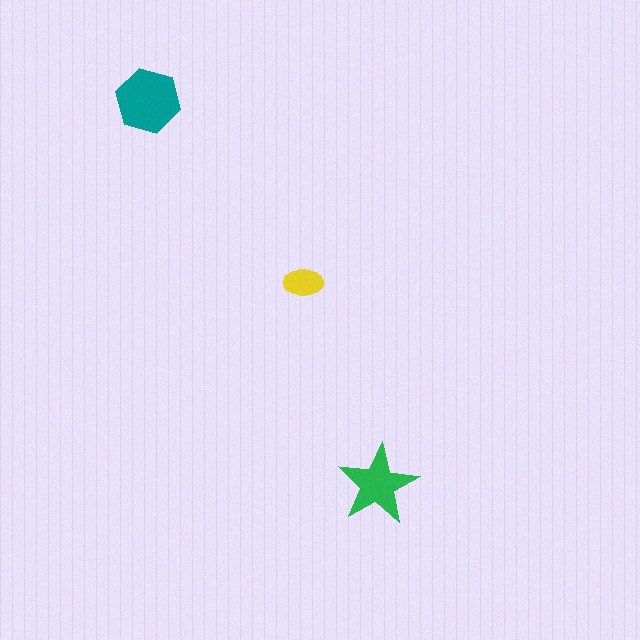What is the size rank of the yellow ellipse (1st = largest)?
3rd.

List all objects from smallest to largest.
The yellow ellipse, the green star, the teal hexagon.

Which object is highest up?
The teal hexagon is topmost.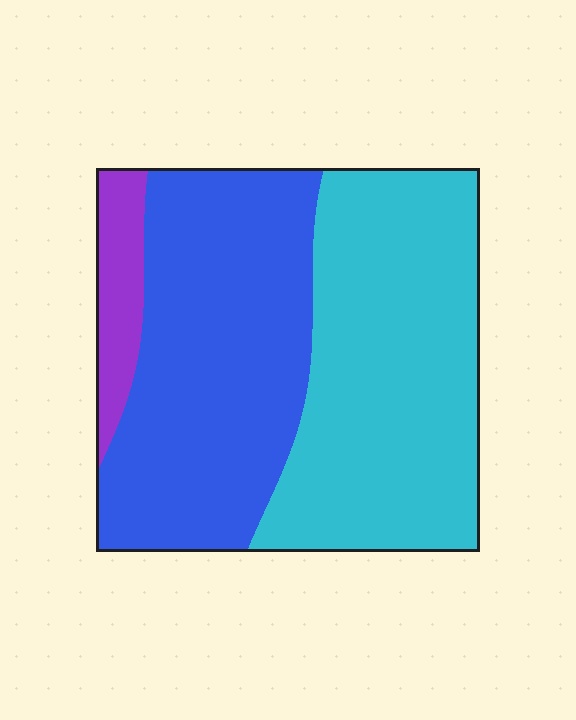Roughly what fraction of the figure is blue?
Blue covers roughly 45% of the figure.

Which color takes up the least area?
Purple, at roughly 10%.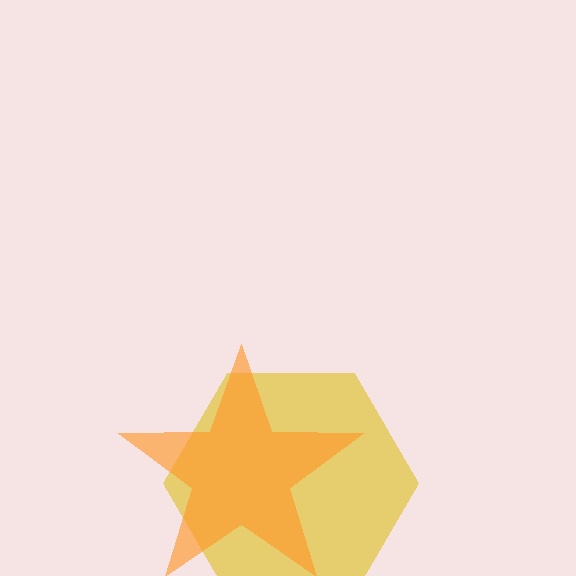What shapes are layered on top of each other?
The layered shapes are: a yellow hexagon, an orange star.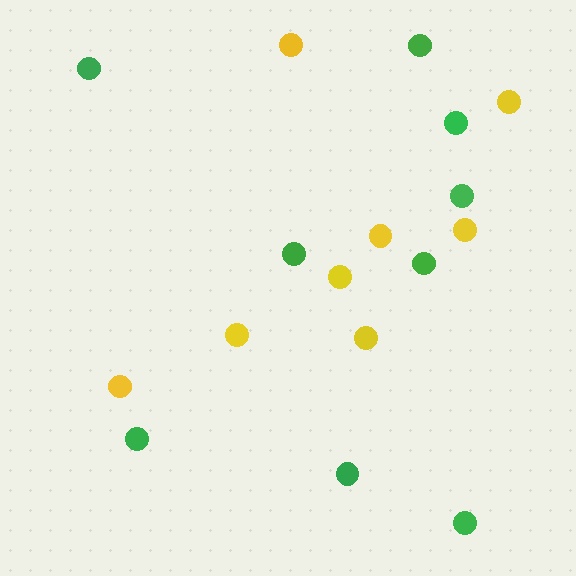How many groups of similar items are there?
There are 2 groups: one group of green circles (9) and one group of yellow circles (8).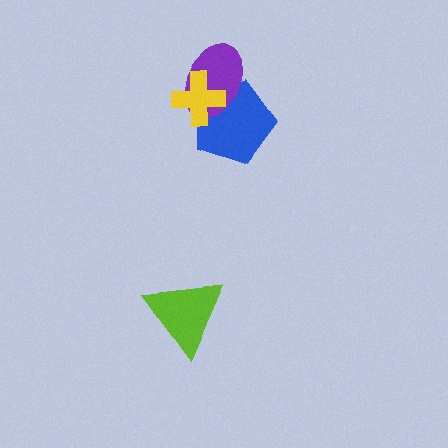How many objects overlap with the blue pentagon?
2 objects overlap with the blue pentagon.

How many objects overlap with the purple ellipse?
2 objects overlap with the purple ellipse.